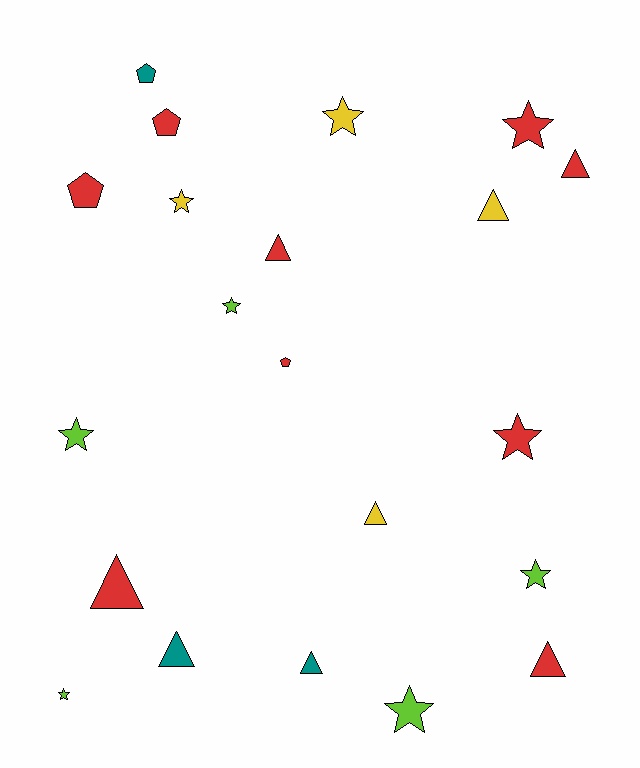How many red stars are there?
There are 2 red stars.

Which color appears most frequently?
Red, with 9 objects.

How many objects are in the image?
There are 21 objects.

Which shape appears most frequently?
Star, with 9 objects.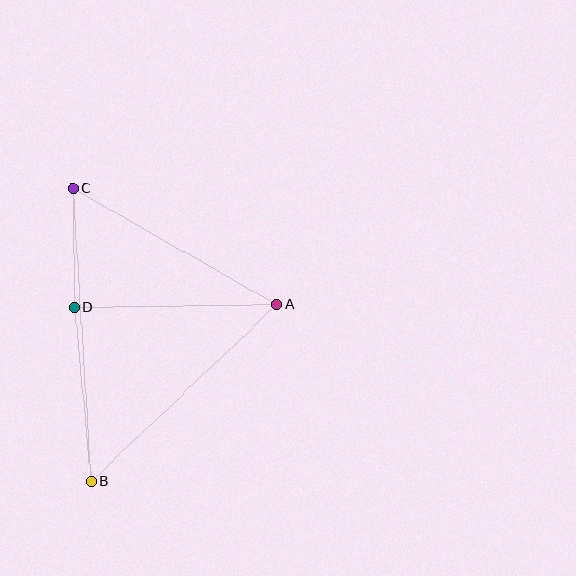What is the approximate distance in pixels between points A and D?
The distance between A and D is approximately 202 pixels.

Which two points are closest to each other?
Points C and D are closest to each other.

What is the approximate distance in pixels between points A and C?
The distance between A and C is approximately 235 pixels.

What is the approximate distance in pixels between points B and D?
The distance between B and D is approximately 175 pixels.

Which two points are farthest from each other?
Points B and C are farthest from each other.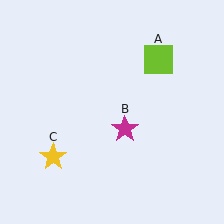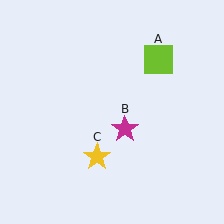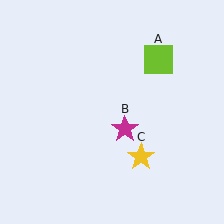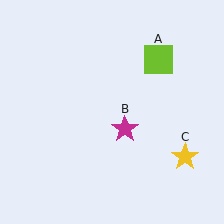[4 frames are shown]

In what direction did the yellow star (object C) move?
The yellow star (object C) moved right.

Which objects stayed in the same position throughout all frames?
Lime square (object A) and magenta star (object B) remained stationary.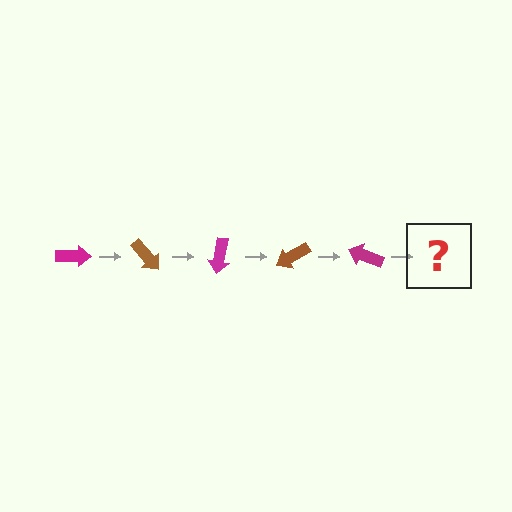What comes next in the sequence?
The next element should be a brown arrow, rotated 250 degrees from the start.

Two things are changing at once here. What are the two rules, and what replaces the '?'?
The two rules are that it rotates 50 degrees each step and the color cycles through magenta and brown. The '?' should be a brown arrow, rotated 250 degrees from the start.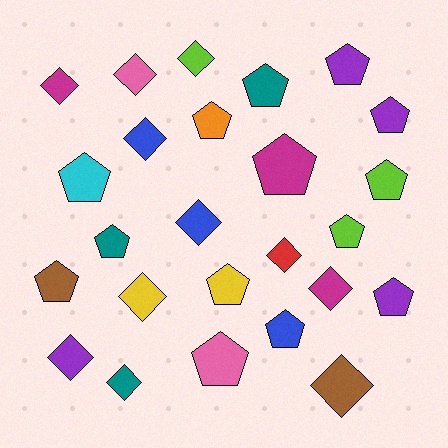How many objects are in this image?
There are 25 objects.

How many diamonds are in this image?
There are 11 diamonds.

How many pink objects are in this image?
There are 2 pink objects.